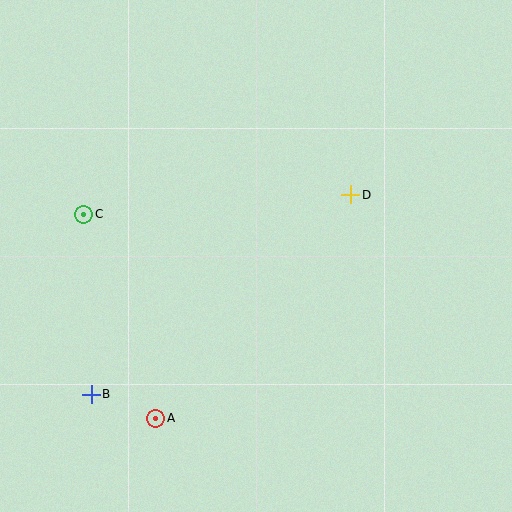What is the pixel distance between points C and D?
The distance between C and D is 268 pixels.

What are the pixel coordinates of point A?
Point A is at (156, 418).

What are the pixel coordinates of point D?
Point D is at (351, 195).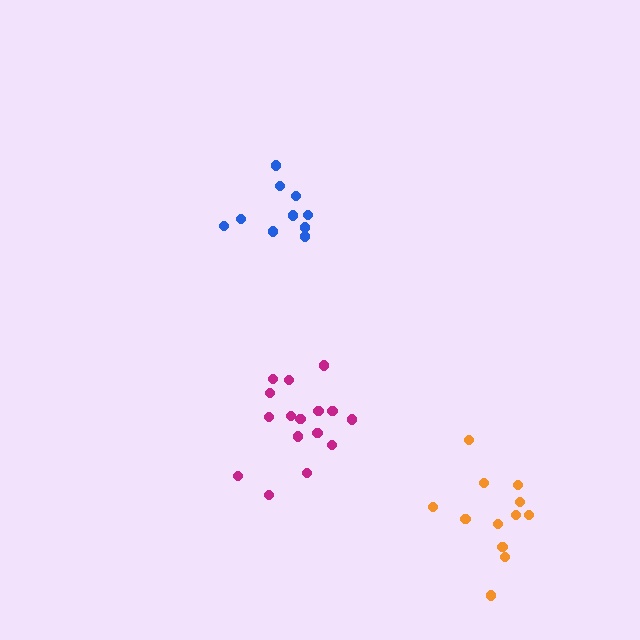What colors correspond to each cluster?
The clusters are colored: magenta, blue, orange.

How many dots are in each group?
Group 1: 16 dots, Group 2: 10 dots, Group 3: 12 dots (38 total).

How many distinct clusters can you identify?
There are 3 distinct clusters.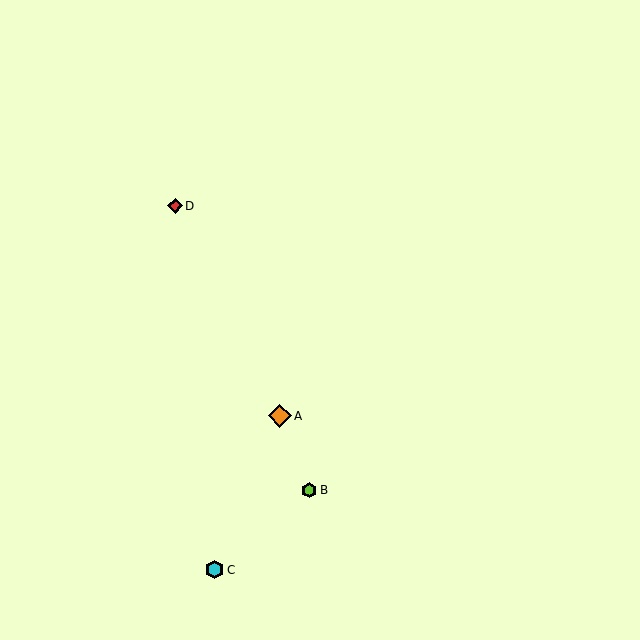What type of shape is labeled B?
Shape B is a lime hexagon.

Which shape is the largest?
The orange diamond (labeled A) is the largest.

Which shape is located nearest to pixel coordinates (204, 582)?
The cyan hexagon (labeled C) at (215, 570) is nearest to that location.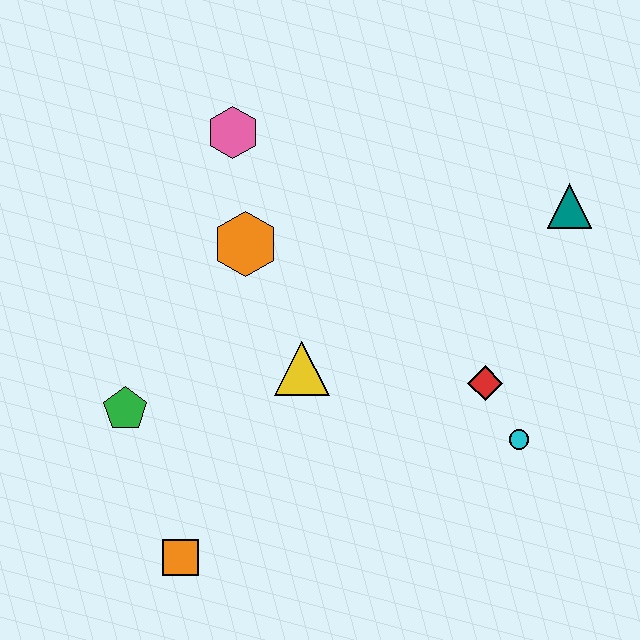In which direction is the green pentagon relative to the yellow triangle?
The green pentagon is to the left of the yellow triangle.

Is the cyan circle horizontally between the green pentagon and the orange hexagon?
No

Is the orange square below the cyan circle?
Yes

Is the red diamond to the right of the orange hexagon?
Yes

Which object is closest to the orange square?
The green pentagon is closest to the orange square.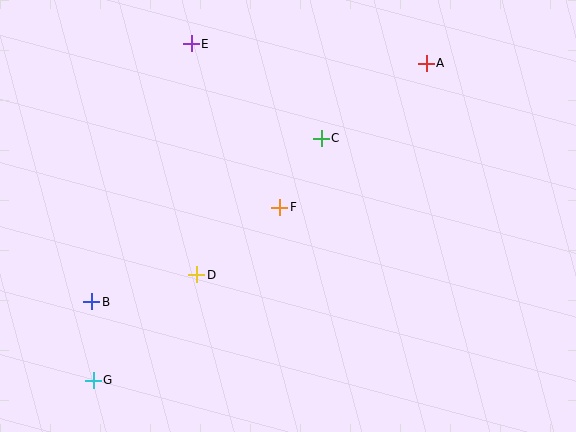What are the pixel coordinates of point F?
Point F is at (280, 207).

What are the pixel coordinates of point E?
Point E is at (191, 44).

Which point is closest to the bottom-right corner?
Point F is closest to the bottom-right corner.